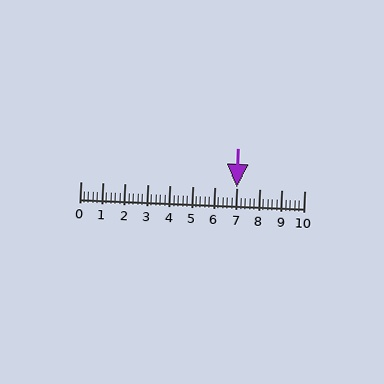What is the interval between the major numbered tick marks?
The major tick marks are spaced 1 units apart.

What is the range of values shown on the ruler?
The ruler shows values from 0 to 10.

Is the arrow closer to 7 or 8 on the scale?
The arrow is closer to 7.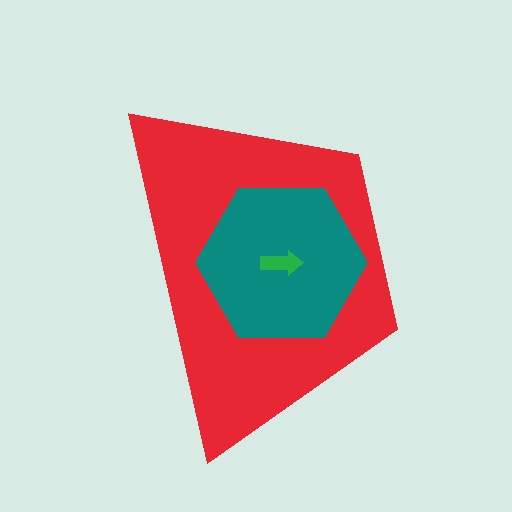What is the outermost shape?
The red trapezoid.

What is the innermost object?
The green arrow.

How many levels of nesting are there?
3.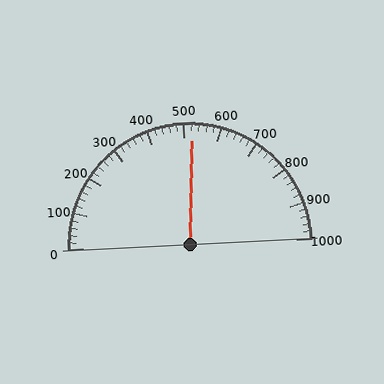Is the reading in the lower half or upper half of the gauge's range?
The reading is in the upper half of the range (0 to 1000).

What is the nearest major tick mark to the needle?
The nearest major tick mark is 500.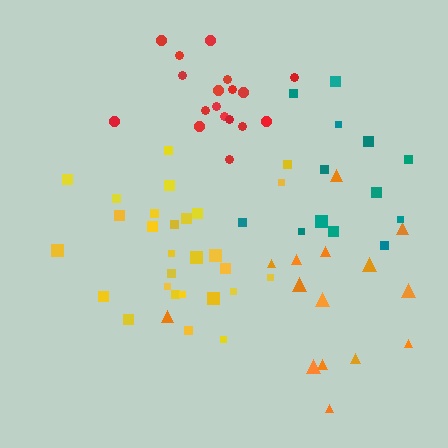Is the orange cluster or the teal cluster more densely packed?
Teal.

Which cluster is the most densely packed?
Yellow.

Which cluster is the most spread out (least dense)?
Orange.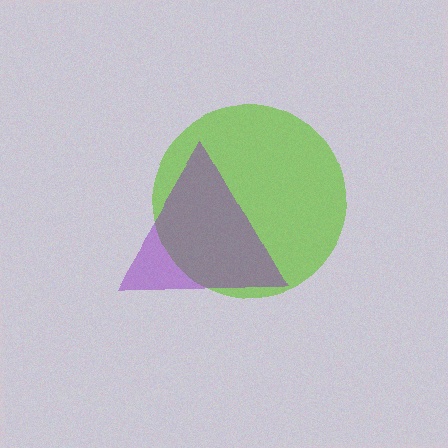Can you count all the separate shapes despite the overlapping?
Yes, there are 2 separate shapes.